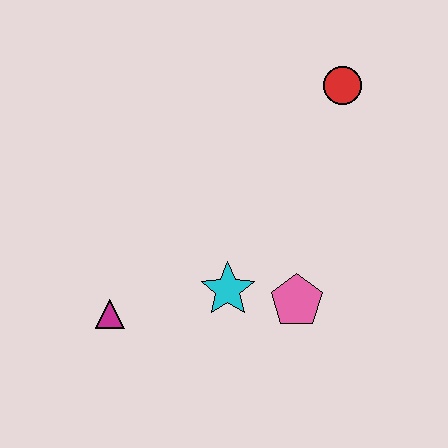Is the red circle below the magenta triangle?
No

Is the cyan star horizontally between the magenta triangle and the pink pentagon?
Yes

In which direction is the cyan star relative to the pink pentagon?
The cyan star is to the left of the pink pentagon.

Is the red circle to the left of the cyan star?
No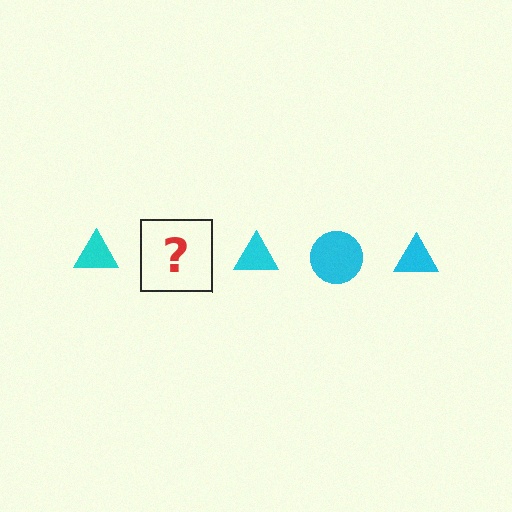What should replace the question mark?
The question mark should be replaced with a cyan circle.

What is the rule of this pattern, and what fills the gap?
The rule is that the pattern cycles through triangle, circle shapes in cyan. The gap should be filled with a cyan circle.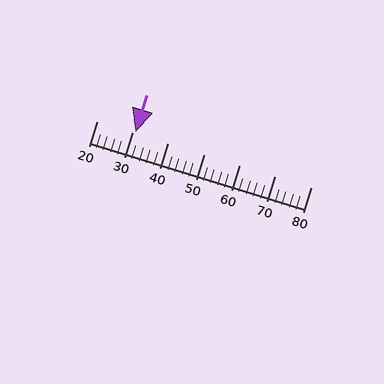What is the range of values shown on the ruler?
The ruler shows values from 20 to 80.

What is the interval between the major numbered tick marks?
The major tick marks are spaced 10 units apart.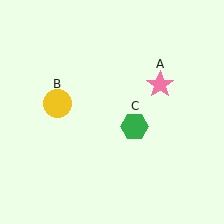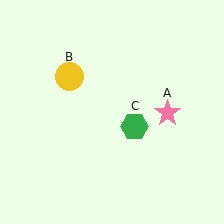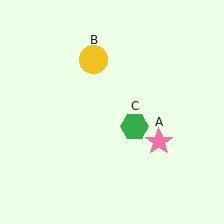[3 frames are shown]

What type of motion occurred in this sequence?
The pink star (object A), yellow circle (object B) rotated clockwise around the center of the scene.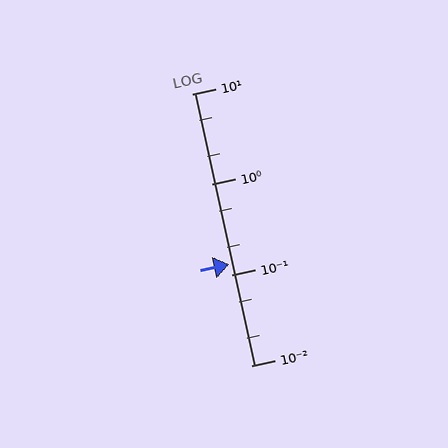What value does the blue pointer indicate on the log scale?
The pointer indicates approximately 0.13.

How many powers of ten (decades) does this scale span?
The scale spans 3 decades, from 0.01 to 10.